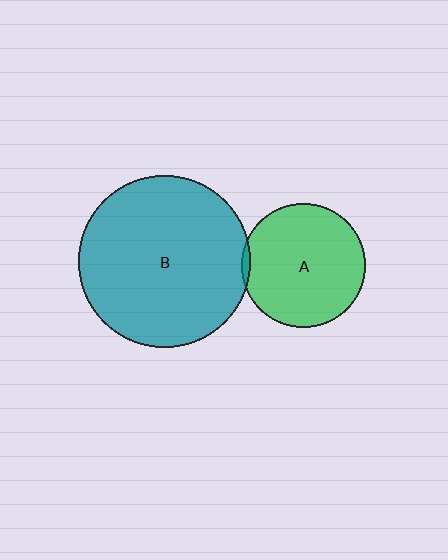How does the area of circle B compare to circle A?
Approximately 1.9 times.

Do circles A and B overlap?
Yes.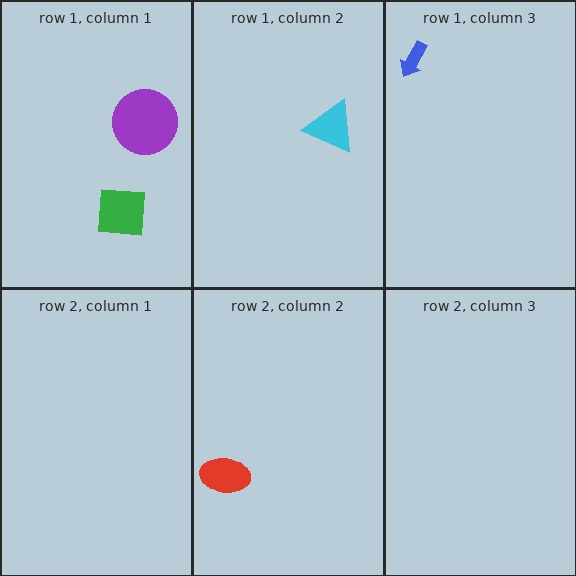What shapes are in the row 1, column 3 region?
The blue arrow.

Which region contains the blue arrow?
The row 1, column 3 region.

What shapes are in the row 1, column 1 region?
The purple circle, the green square.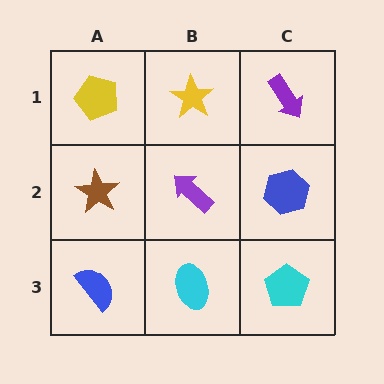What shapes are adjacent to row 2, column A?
A yellow pentagon (row 1, column A), a blue semicircle (row 3, column A), a purple arrow (row 2, column B).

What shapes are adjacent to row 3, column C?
A blue hexagon (row 2, column C), a cyan ellipse (row 3, column B).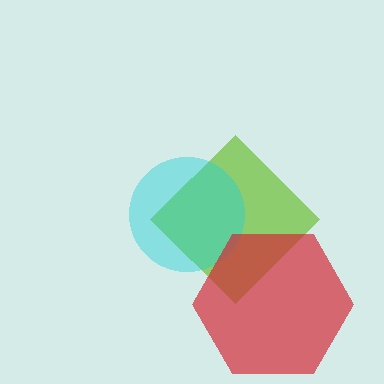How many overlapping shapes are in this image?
There are 3 overlapping shapes in the image.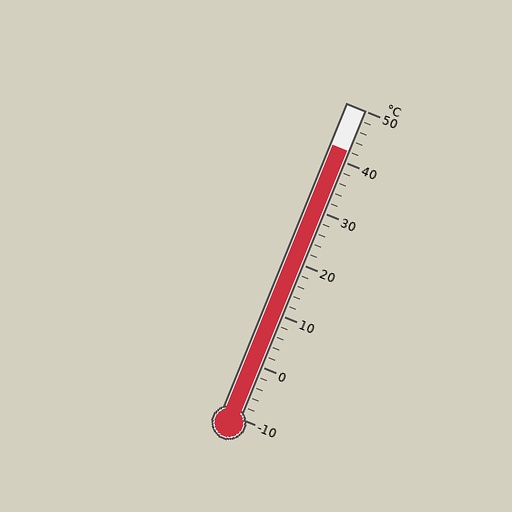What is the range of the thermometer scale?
The thermometer scale ranges from -10°C to 50°C.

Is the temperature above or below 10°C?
The temperature is above 10°C.